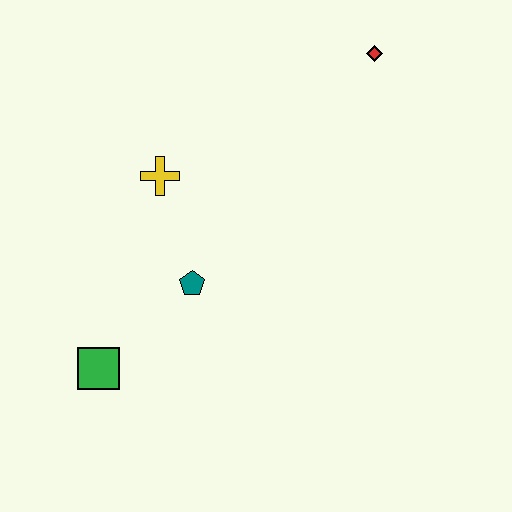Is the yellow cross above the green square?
Yes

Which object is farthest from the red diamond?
The green square is farthest from the red diamond.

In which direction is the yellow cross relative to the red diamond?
The yellow cross is to the left of the red diamond.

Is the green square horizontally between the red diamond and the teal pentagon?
No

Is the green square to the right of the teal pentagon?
No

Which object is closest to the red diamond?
The yellow cross is closest to the red diamond.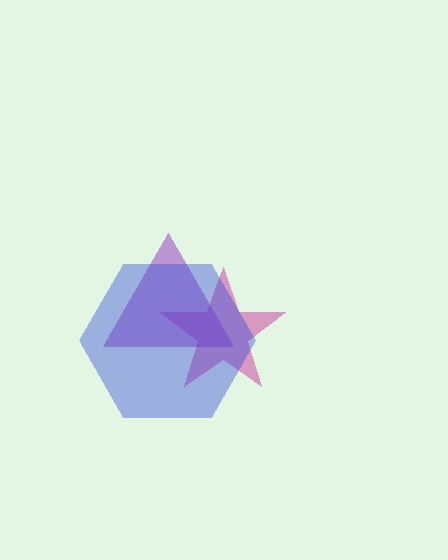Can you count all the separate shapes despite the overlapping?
Yes, there are 3 separate shapes.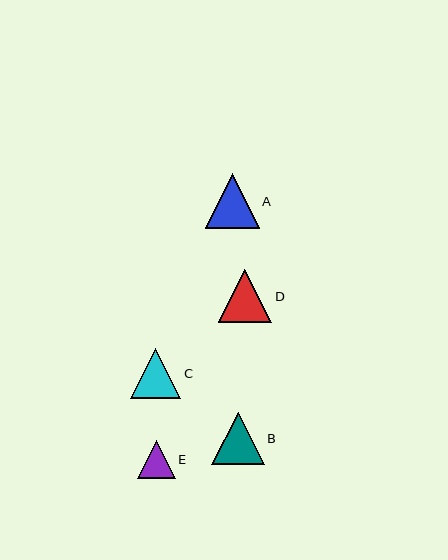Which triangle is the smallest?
Triangle E is the smallest with a size of approximately 38 pixels.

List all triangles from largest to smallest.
From largest to smallest: A, D, B, C, E.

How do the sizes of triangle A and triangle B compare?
Triangle A and triangle B are approximately the same size.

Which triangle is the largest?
Triangle A is the largest with a size of approximately 54 pixels.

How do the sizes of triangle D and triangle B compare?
Triangle D and triangle B are approximately the same size.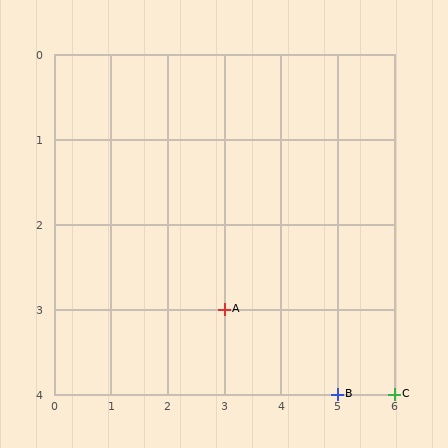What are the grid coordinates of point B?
Point B is at grid coordinates (5, 4).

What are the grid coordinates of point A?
Point A is at grid coordinates (3, 3).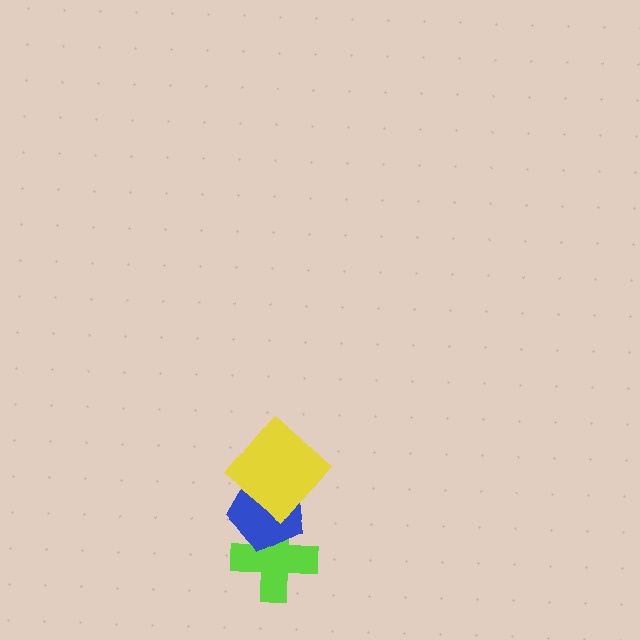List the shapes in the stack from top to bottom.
From top to bottom: the yellow diamond, the blue pentagon, the lime cross.